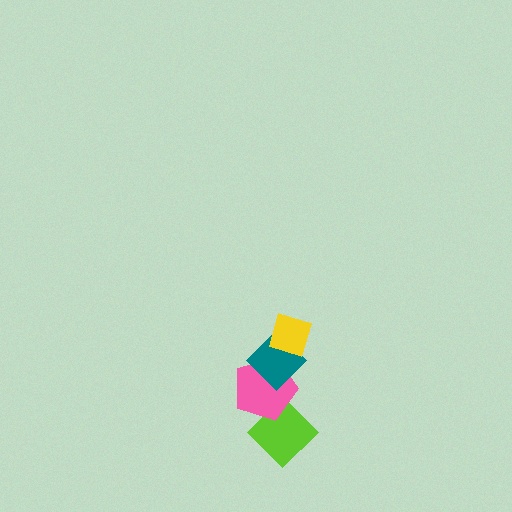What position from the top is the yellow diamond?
The yellow diamond is 1st from the top.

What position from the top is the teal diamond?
The teal diamond is 2nd from the top.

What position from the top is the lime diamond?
The lime diamond is 4th from the top.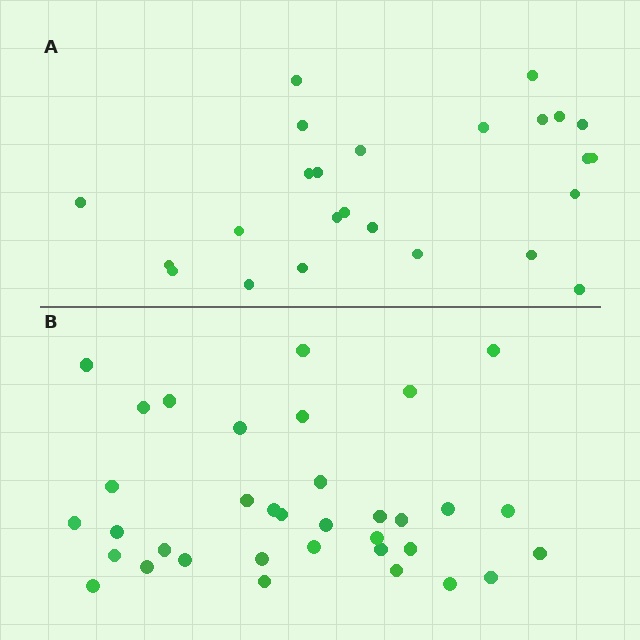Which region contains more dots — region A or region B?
Region B (the bottom region) has more dots.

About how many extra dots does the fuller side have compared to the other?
Region B has roughly 10 or so more dots than region A.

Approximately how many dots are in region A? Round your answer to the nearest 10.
About 20 dots. (The exact count is 25, which rounds to 20.)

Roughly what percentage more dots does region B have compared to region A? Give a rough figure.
About 40% more.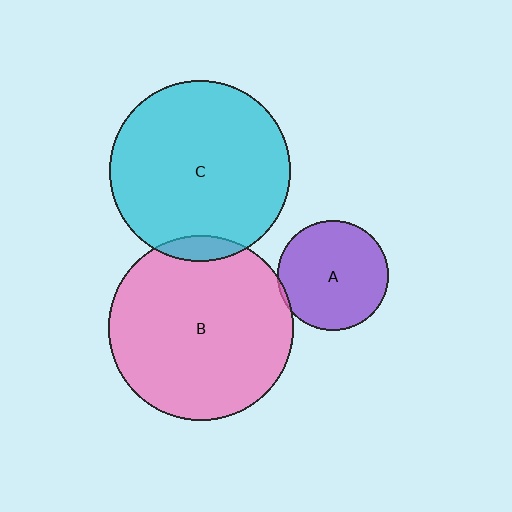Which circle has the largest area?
Circle B (pink).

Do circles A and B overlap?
Yes.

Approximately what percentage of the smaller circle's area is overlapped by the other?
Approximately 5%.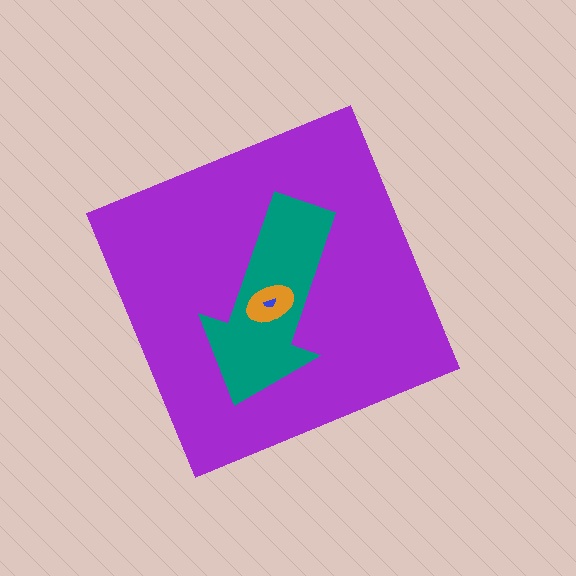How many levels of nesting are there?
4.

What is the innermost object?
The blue semicircle.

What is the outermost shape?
The purple diamond.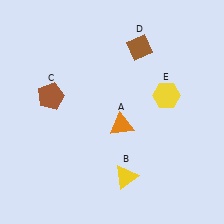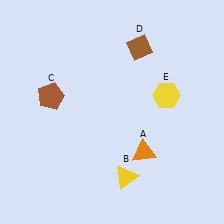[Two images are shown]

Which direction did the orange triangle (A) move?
The orange triangle (A) moved down.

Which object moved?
The orange triangle (A) moved down.